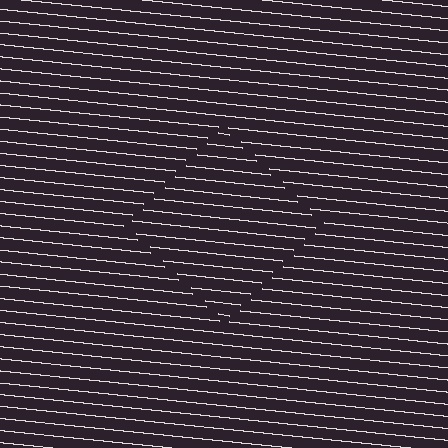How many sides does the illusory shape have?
4 sides — the line-ends trace a square.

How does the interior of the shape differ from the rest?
The interior of the shape contains the same grating, shifted by half a period — the contour is defined by the phase discontinuity where line-ends from the inner and outer gratings abut.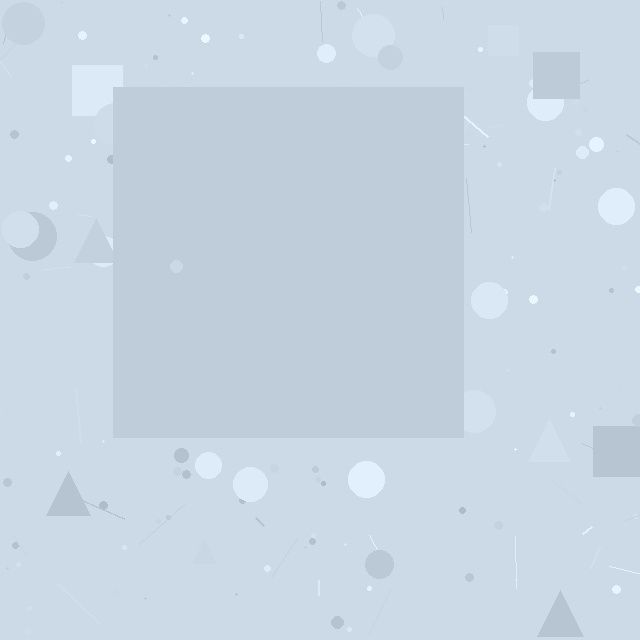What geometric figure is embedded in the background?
A square is embedded in the background.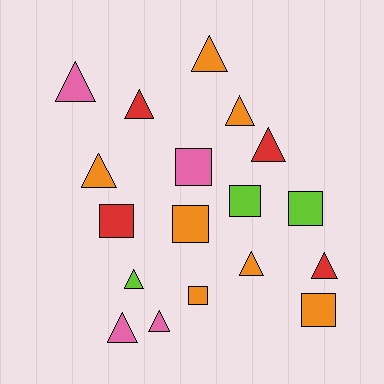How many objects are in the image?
There are 18 objects.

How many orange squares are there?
There are 3 orange squares.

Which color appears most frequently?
Orange, with 7 objects.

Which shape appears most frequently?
Triangle, with 11 objects.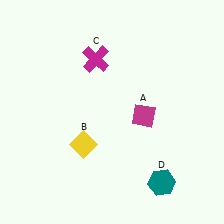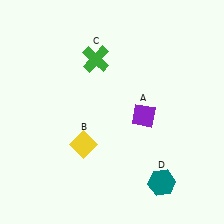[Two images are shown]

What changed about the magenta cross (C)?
In Image 1, C is magenta. In Image 2, it changed to green.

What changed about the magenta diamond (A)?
In Image 1, A is magenta. In Image 2, it changed to purple.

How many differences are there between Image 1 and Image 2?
There are 2 differences between the two images.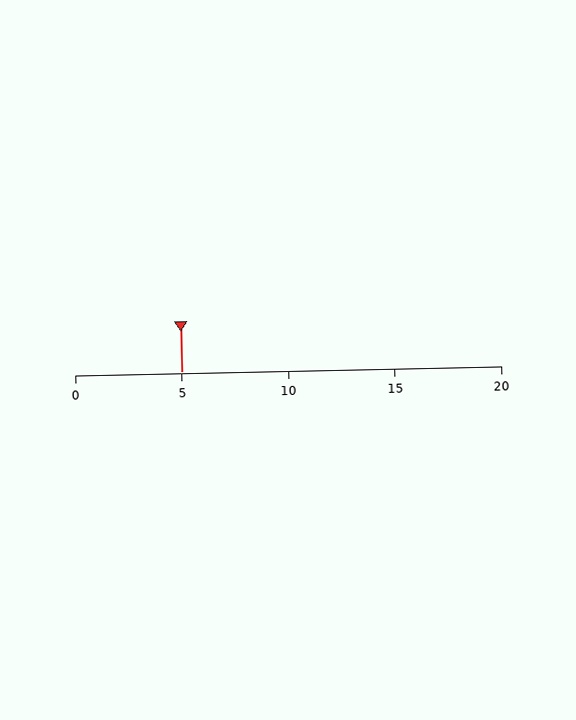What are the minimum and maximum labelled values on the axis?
The axis runs from 0 to 20.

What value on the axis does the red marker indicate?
The marker indicates approximately 5.